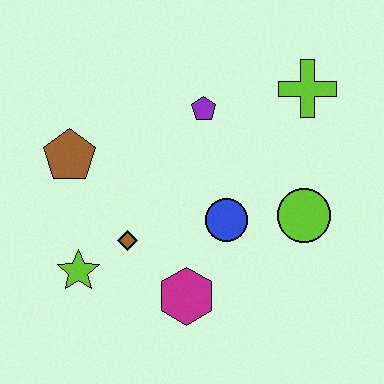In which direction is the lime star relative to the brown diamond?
The lime star is to the left of the brown diamond.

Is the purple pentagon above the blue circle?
Yes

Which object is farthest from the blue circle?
The brown pentagon is farthest from the blue circle.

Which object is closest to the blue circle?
The lime circle is closest to the blue circle.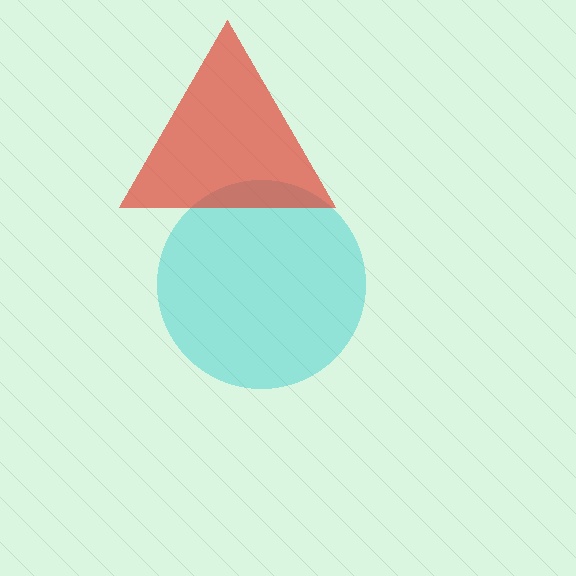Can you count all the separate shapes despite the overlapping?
Yes, there are 2 separate shapes.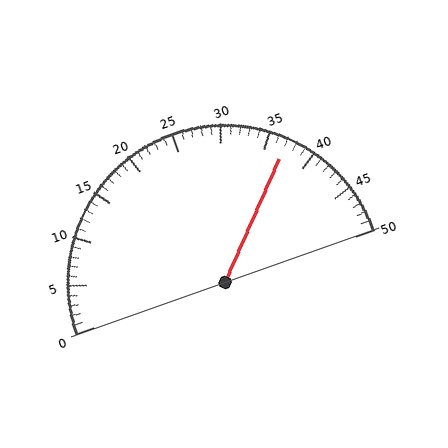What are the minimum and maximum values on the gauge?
The gauge ranges from 0 to 50.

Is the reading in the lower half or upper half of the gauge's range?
The reading is in the upper half of the range (0 to 50).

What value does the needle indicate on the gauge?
The needle indicates approximately 37.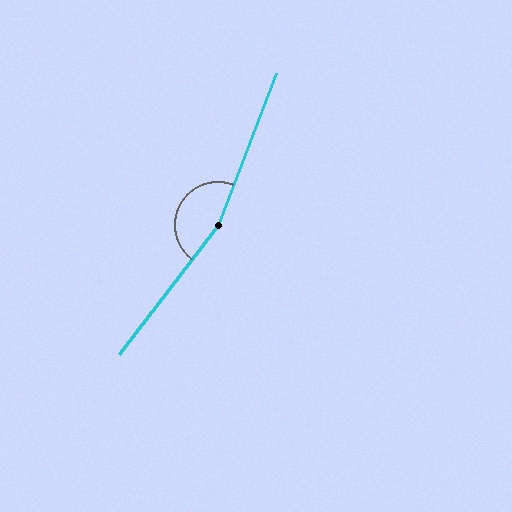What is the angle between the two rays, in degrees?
Approximately 164 degrees.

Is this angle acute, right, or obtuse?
It is obtuse.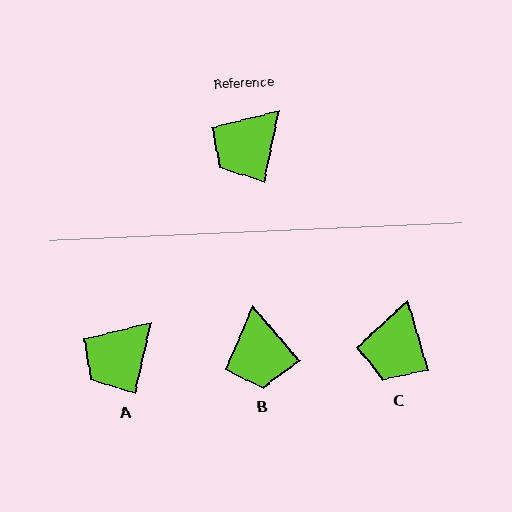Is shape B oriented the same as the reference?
No, it is off by about 54 degrees.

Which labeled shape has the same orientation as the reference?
A.